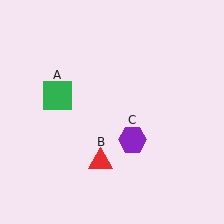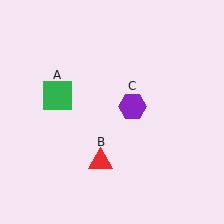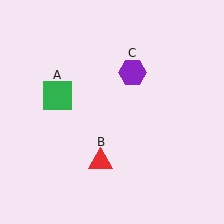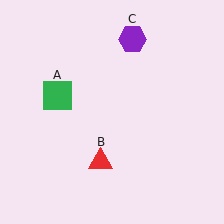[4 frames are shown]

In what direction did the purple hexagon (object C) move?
The purple hexagon (object C) moved up.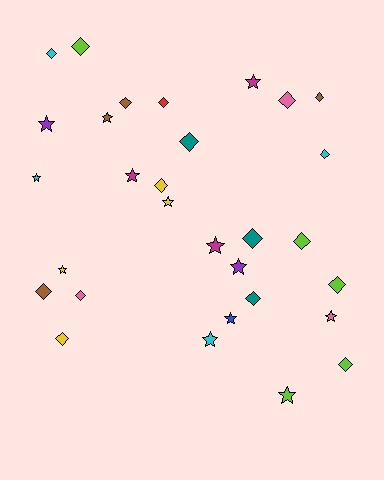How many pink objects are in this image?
There are 3 pink objects.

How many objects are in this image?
There are 30 objects.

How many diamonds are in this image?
There are 17 diamonds.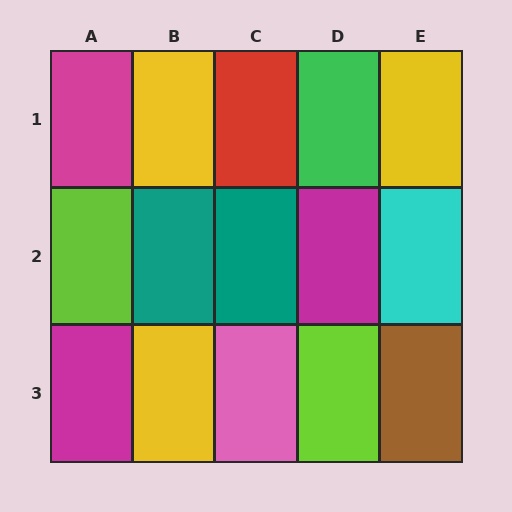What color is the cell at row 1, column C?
Red.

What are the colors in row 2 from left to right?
Lime, teal, teal, magenta, cyan.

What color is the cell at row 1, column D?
Green.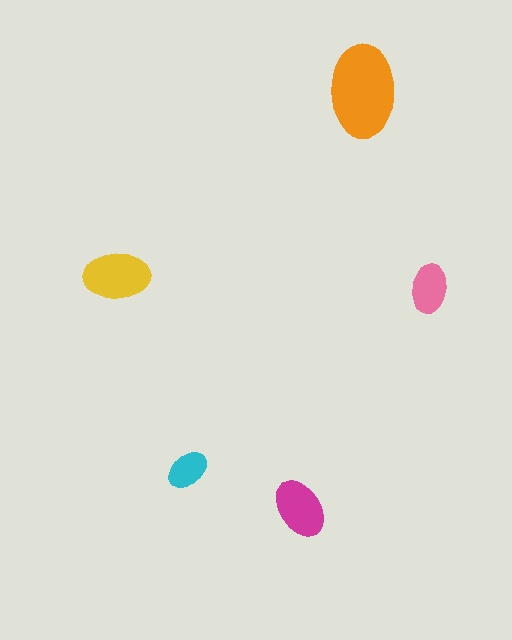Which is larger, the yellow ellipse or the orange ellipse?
The orange one.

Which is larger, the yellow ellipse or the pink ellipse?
The yellow one.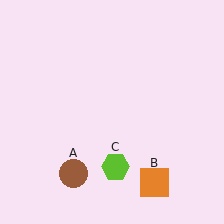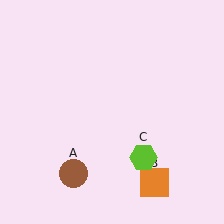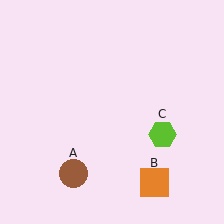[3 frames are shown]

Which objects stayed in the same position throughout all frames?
Brown circle (object A) and orange square (object B) remained stationary.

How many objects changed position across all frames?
1 object changed position: lime hexagon (object C).